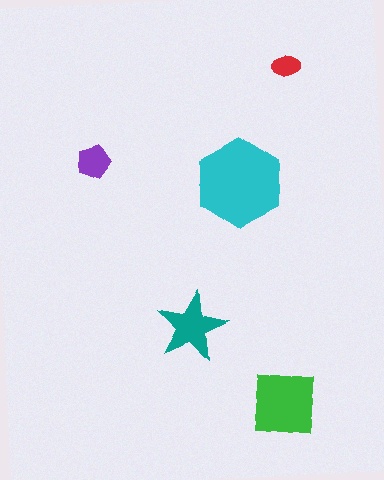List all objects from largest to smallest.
The cyan hexagon, the green square, the teal star, the purple pentagon, the red ellipse.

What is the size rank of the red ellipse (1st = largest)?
5th.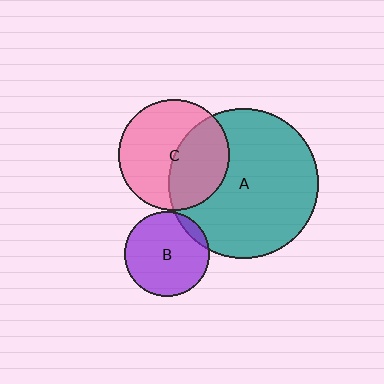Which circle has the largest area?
Circle A (teal).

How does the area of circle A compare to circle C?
Approximately 1.8 times.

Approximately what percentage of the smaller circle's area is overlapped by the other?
Approximately 40%.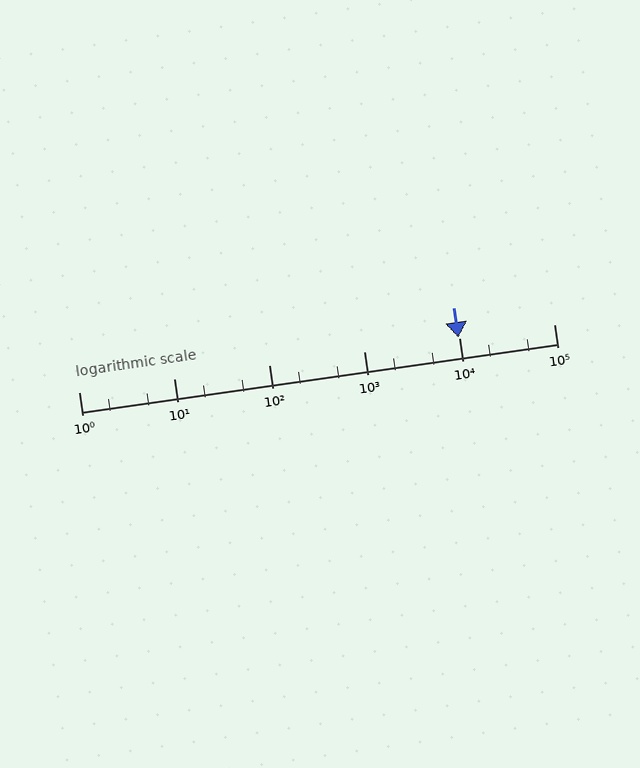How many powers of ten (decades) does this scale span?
The scale spans 5 decades, from 1 to 100000.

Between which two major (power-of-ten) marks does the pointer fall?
The pointer is between 1000 and 10000.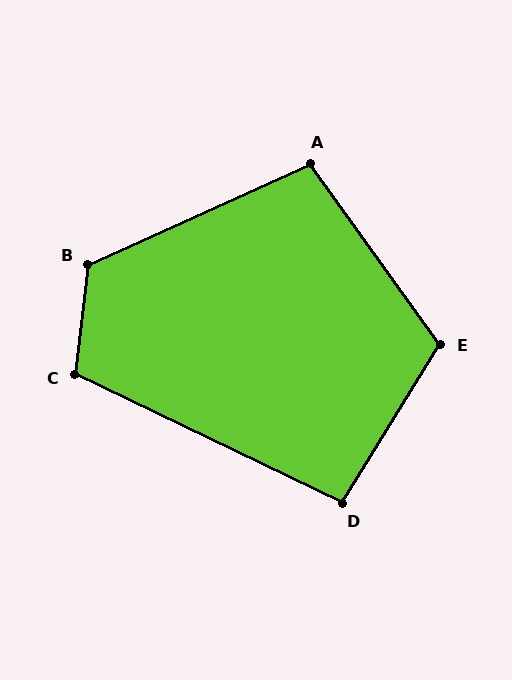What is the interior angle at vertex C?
Approximately 109 degrees (obtuse).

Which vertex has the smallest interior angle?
D, at approximately 96 degrees.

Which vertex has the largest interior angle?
B, at approximately 121 degrees.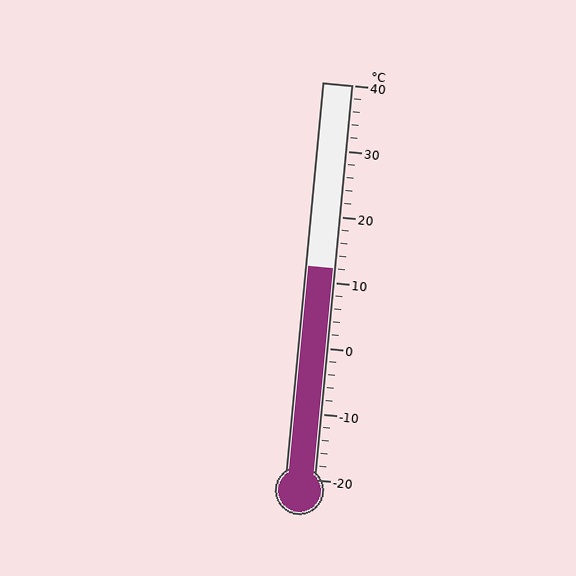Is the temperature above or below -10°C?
The temperature is above -10°C.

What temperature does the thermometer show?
The thermometer shows approximately 12°C.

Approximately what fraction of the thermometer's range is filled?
The thermometer is filled to approximately 55% of its range.